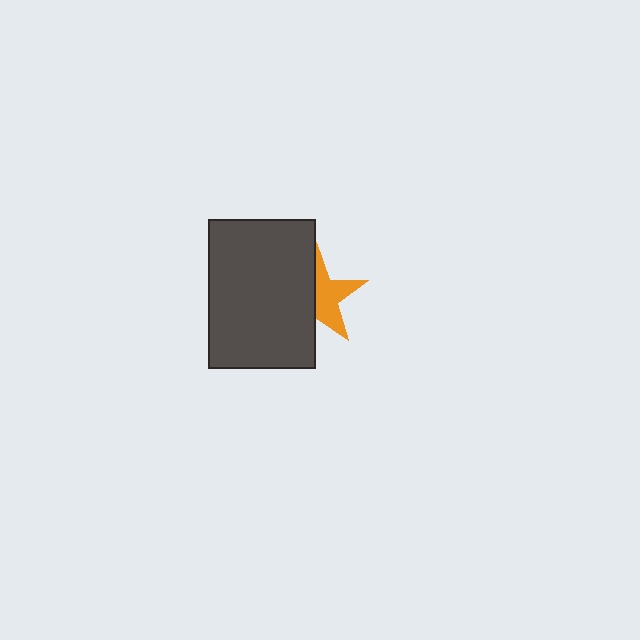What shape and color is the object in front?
The object in front is a dark gray rectangle.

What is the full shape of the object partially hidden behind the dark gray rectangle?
The partially hidden object is an orange star.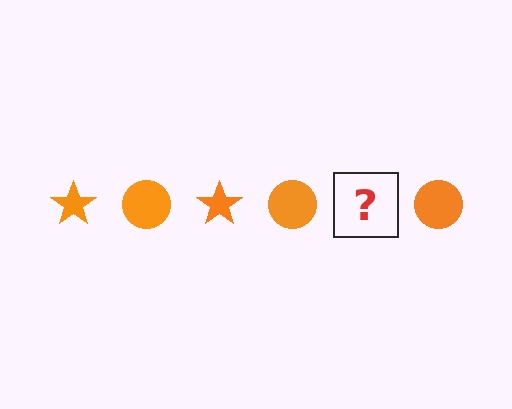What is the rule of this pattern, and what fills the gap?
The rule is that the pattern cycles through star, circle shapes in orange. The gap should be filled with an orange star.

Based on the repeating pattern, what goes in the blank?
The blank should be an orange star.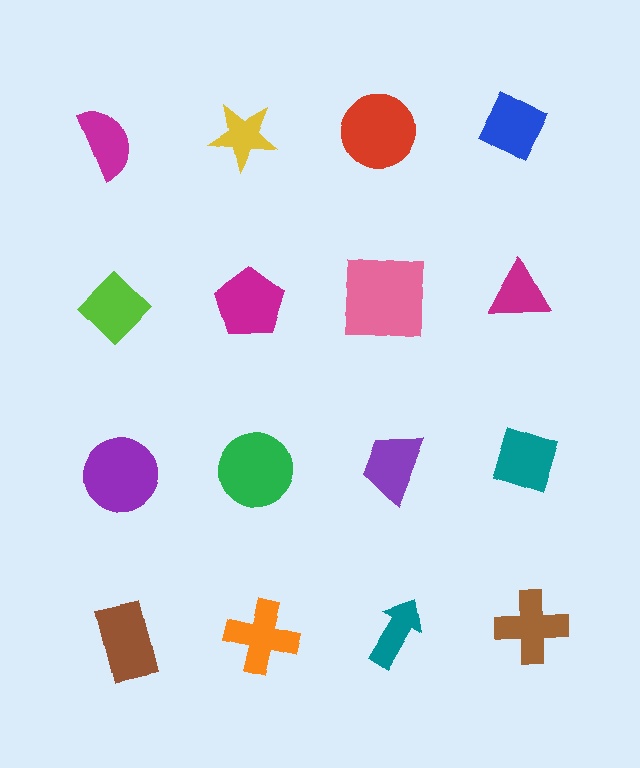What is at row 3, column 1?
A purple circle.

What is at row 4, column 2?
An orange cross.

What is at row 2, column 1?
A lime diamond.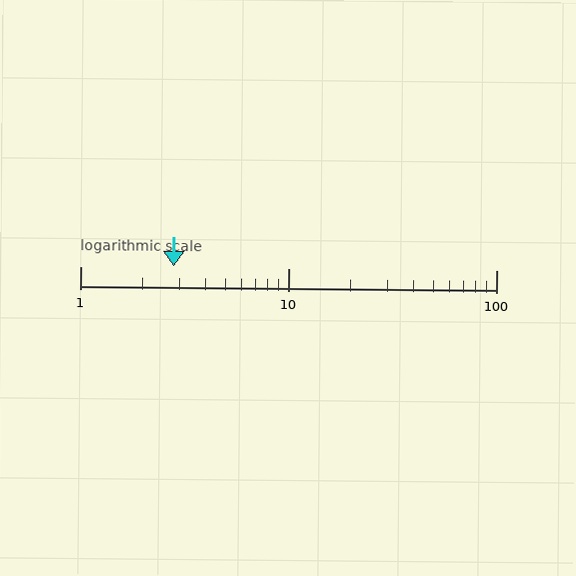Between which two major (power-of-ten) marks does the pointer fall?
The pointer is between 1 and 10.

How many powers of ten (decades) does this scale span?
The scale spans 2 decades, from 1 to 100.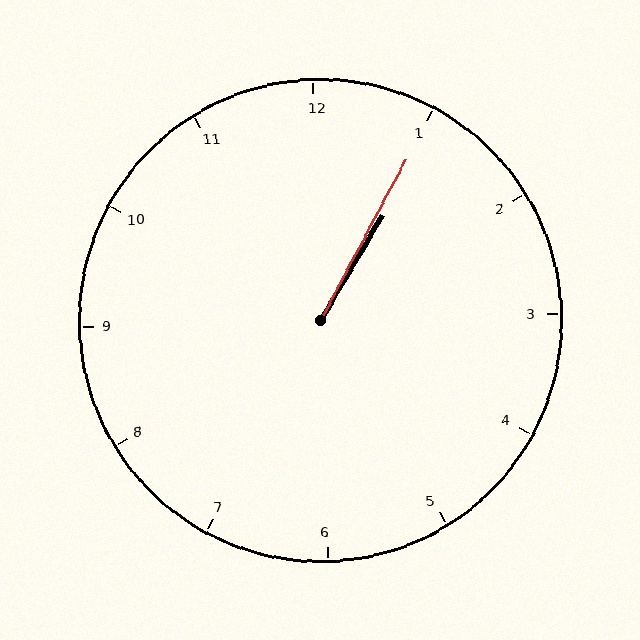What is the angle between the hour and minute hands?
Approximately 2 degrees.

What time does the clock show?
1:05.